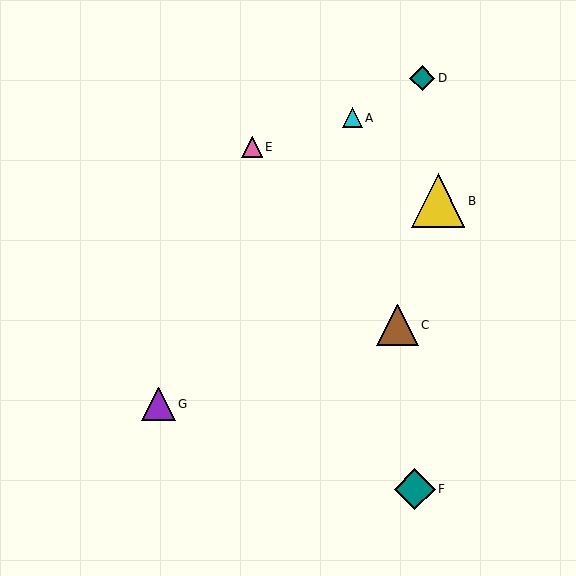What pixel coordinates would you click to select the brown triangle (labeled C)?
Click at (398, 325) to select the brown triangle C.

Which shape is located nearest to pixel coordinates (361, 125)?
The cyan triangle (labeled A) at (353, 118) is nearest to that location.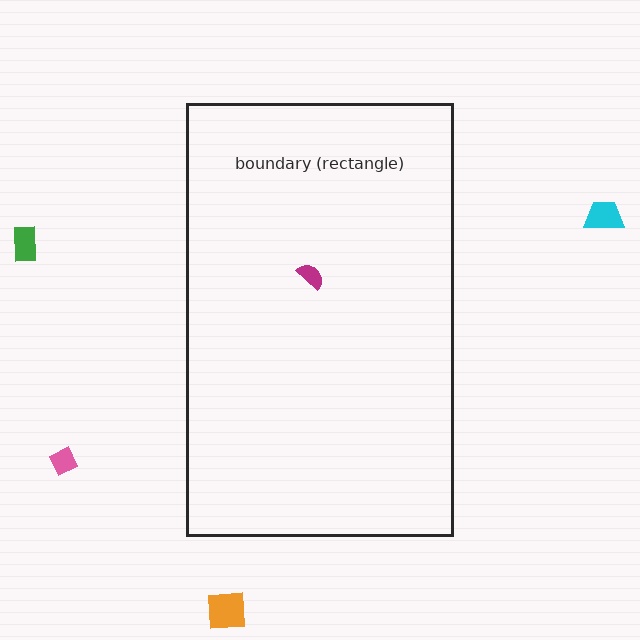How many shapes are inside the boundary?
1 inside, 4 outside.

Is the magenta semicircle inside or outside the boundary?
Inside.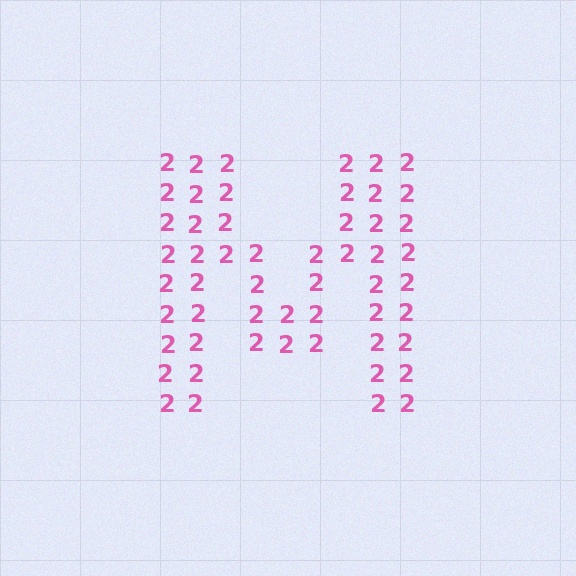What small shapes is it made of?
It is made of small digit 2's.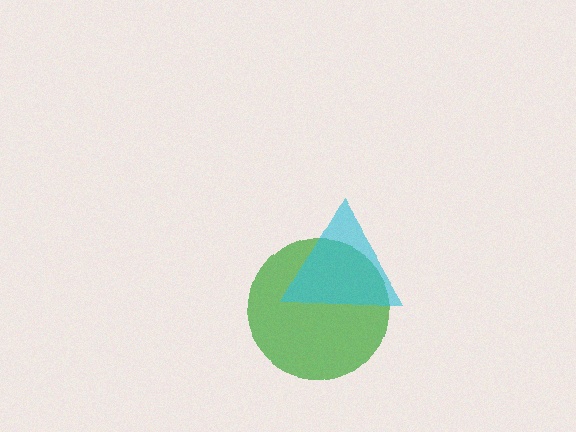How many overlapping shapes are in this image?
There are 2 overlapping shapes in the image.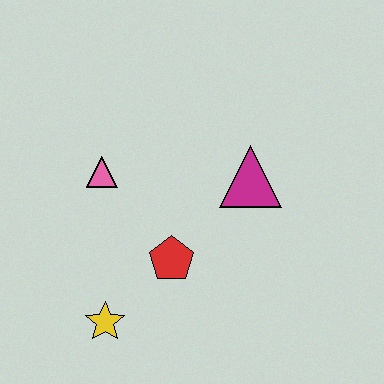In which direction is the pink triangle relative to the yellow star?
The pink triangle is above the yellow star.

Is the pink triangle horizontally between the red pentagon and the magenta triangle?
No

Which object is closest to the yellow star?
The red pentagon is closest to the yellow star.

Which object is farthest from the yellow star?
The magenta triangle is farthest from the yellow star.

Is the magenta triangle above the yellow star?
Yes